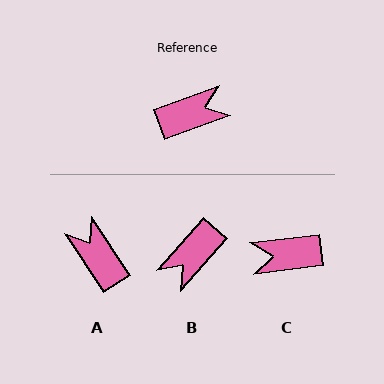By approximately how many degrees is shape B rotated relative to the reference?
Approximately 152 degrees clockwise.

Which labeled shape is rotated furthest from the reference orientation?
C, about 167 degrees away.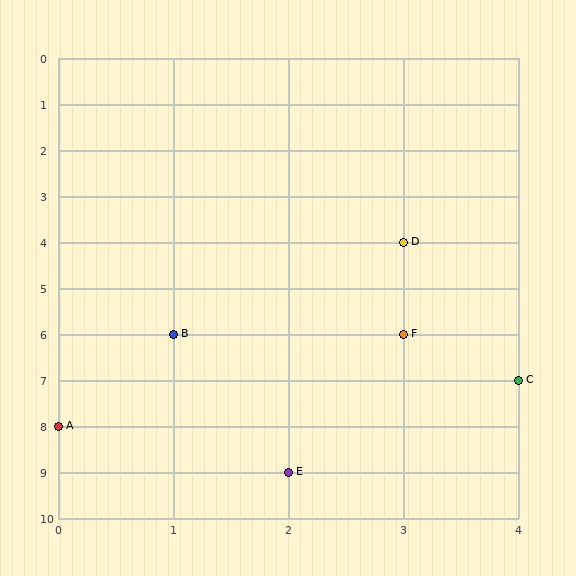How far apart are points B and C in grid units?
Points B and C are 3 columns and 1 row apart (about 3.2 grid units diagonally).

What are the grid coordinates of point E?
Point E is at grid coordinates (2, 9).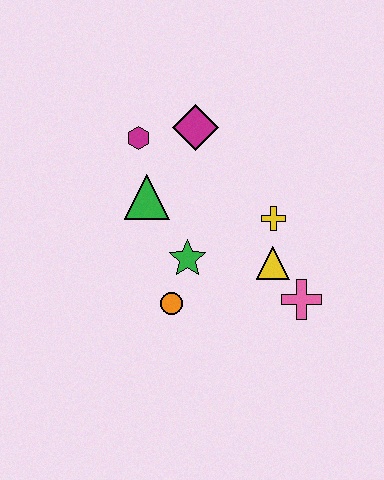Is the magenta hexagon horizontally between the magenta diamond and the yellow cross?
No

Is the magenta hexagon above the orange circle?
Yes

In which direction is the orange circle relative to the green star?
The orange circle is below the green star.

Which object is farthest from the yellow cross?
The magenta hexagon is farthest from the yellow cross.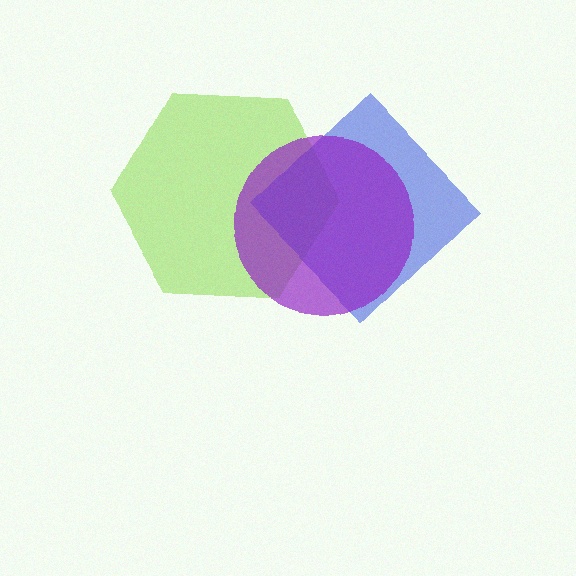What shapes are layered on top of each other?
The layered shapes are: a lime hexagon, a blue diamond, a purple circle.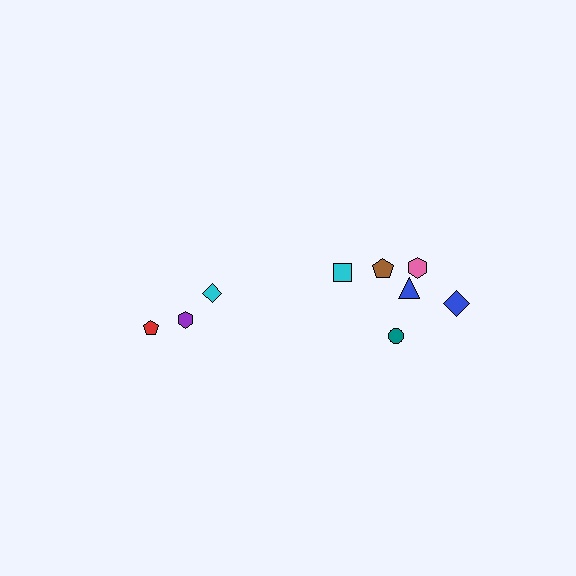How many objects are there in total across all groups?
There are 9 objects.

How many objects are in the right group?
There are 6 objects.